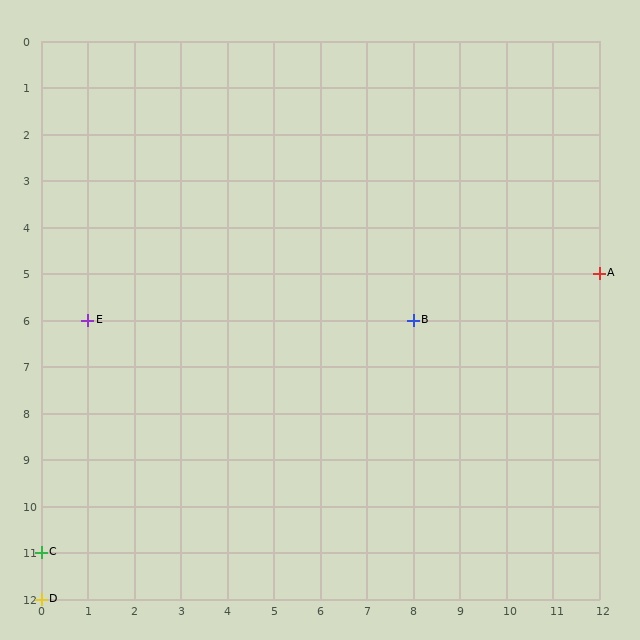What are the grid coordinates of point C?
Point C is at grid coordinates (0, 11).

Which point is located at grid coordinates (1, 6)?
Point E is at (1, 6).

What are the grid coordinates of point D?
Point D is at grid coordinates (0, 12).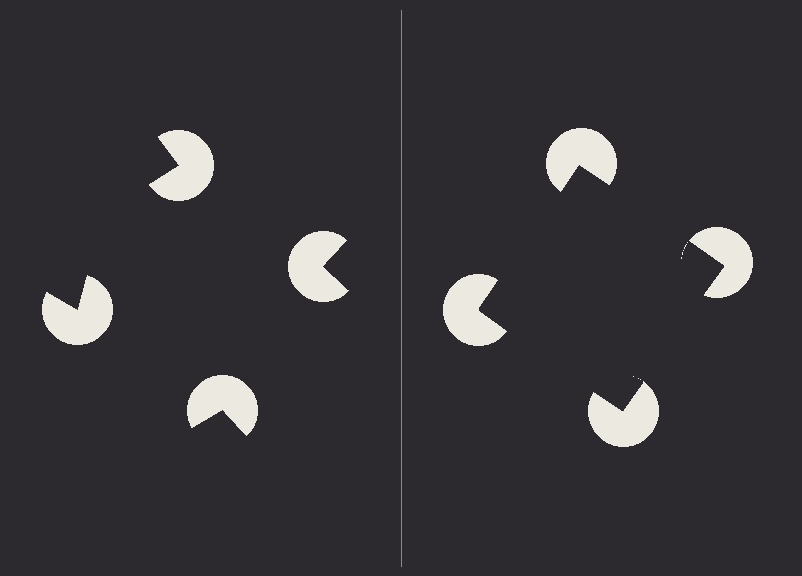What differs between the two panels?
The pac-man discs are positioned identically on both sides; only the wedge orientations differ. On the right they align to a square; on the left they are misaligned.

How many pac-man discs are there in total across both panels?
8 — 4 on each side.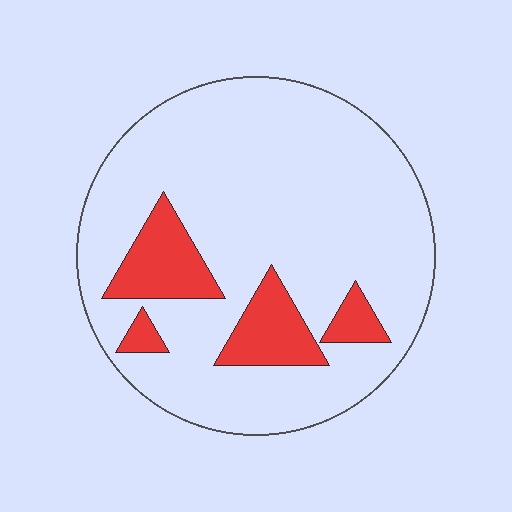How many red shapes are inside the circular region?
4.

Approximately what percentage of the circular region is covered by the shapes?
Approximately 15%.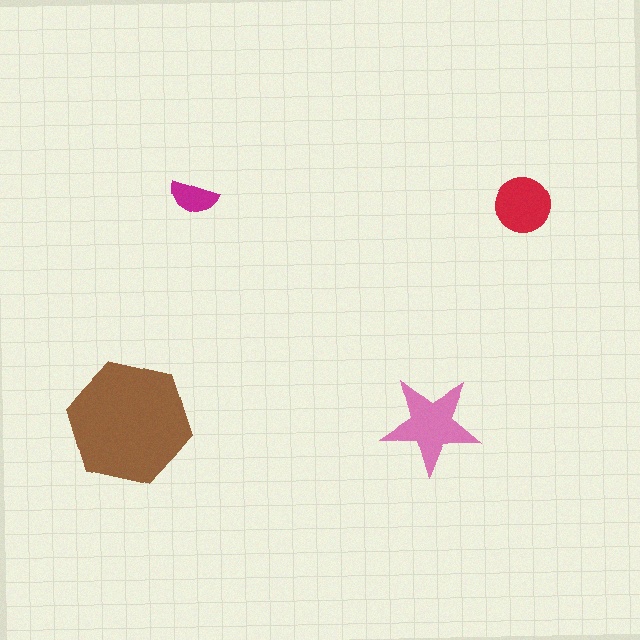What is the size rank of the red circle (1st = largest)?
3rd.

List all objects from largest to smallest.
The brown hexagon, the pink star, the red circle, the magenta semicircle.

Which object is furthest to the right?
The red circle is rightmost.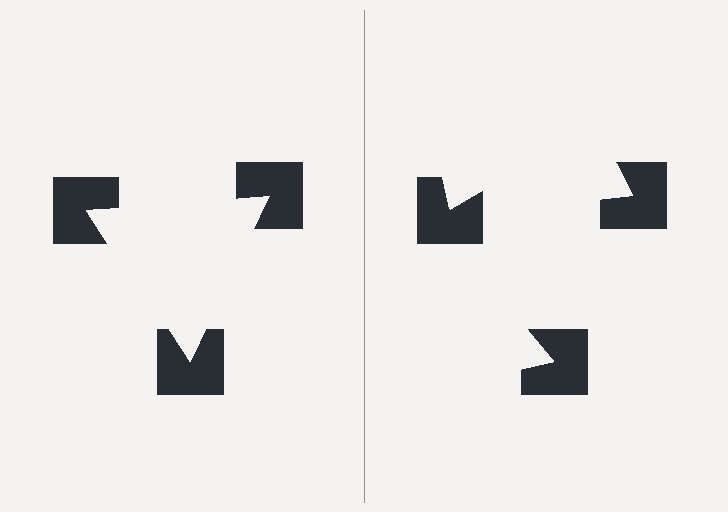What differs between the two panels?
The notched squares are positioned identically on both sides; only the wedge orientations differ. On the left they align to a triangle; on the right they are misaligned.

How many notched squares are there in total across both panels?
6 — 3 on each side.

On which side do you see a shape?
An illusory triangle appears on the left side. On the right side the wedge cuts are rotated, so no coherent shape forms.